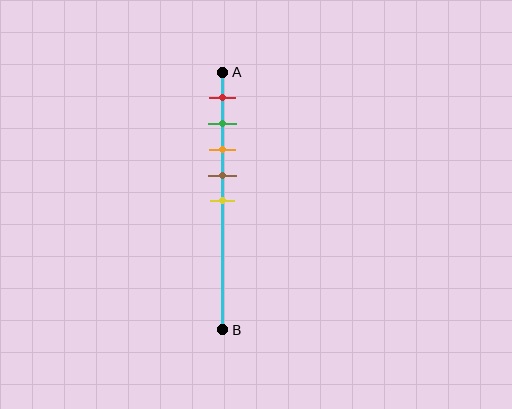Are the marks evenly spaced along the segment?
Yes, the marks are approximately evenly spaced.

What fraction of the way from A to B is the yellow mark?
The yellow mark is approximately 50% (0.5) of the way from A to B.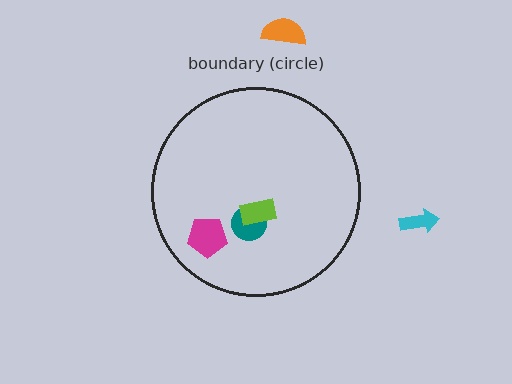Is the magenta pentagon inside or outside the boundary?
Inside.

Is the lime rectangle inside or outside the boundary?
Inside.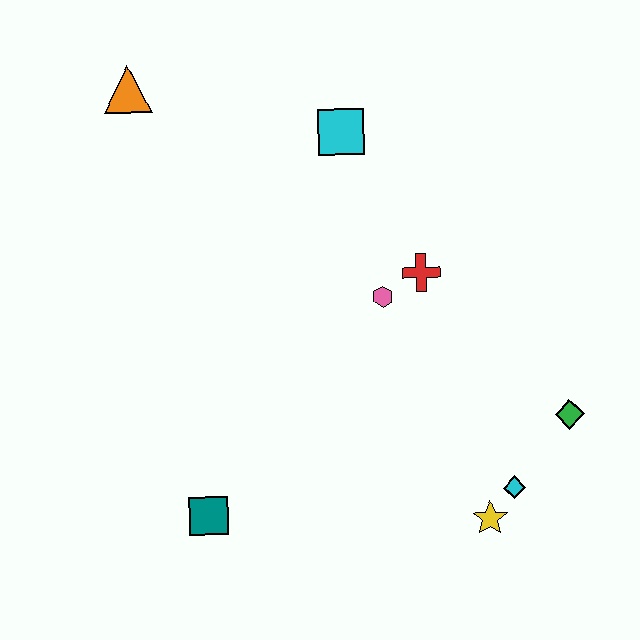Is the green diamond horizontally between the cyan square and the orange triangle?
No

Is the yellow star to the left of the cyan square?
No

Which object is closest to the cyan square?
The red cross is closest to the cyan square.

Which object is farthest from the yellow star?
The orange triangle is farthest from the yellow star.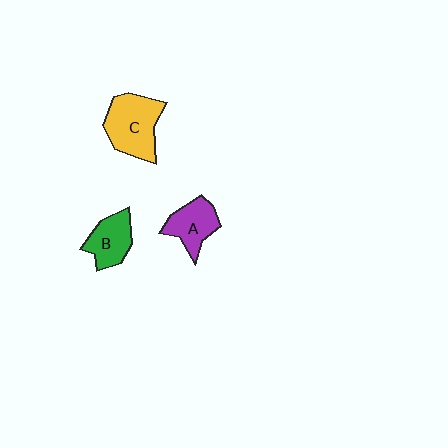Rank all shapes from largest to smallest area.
From largest to smallest: C (yellow), A (purple), B (green).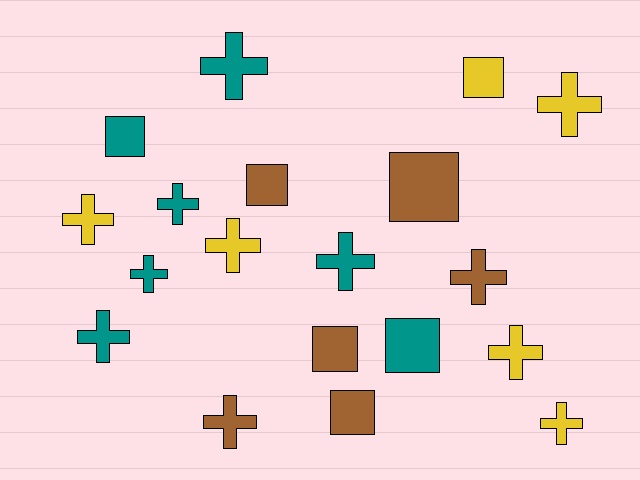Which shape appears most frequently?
Cross, with 12 objects.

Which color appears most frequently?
Teal, with 7 objects.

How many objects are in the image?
There are 19 objects.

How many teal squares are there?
There are 2 teal squares.